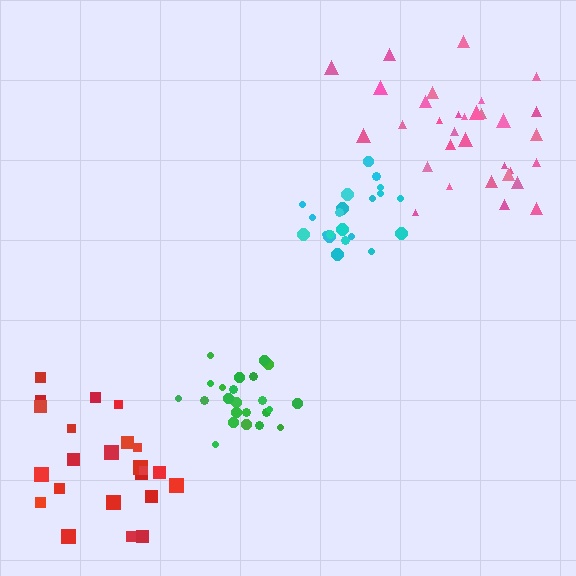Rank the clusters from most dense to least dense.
green, cyan, pink, red.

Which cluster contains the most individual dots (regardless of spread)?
Pink (32).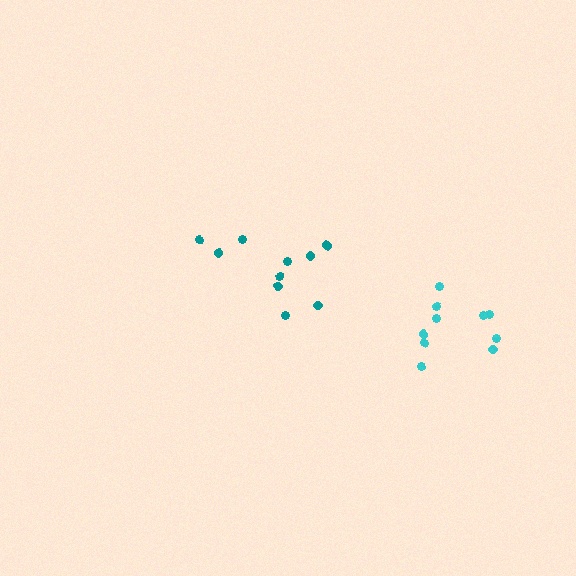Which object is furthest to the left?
The teal cluster is leftmost.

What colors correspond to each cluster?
The clusters are colored: cyan, teal.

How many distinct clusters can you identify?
There are 2 distinct clusters.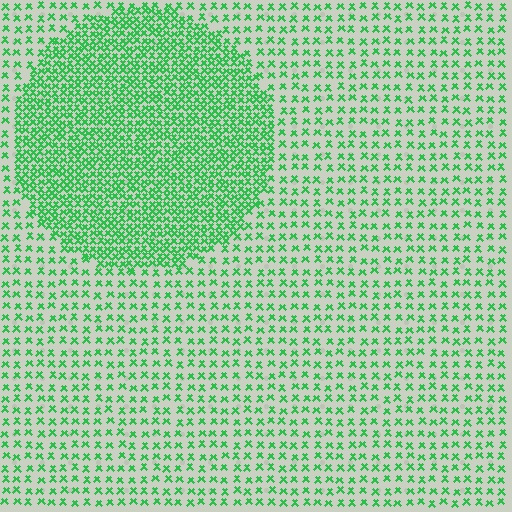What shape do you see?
I see a circle.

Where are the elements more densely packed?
The elements are more densely packed inside the circle boundary.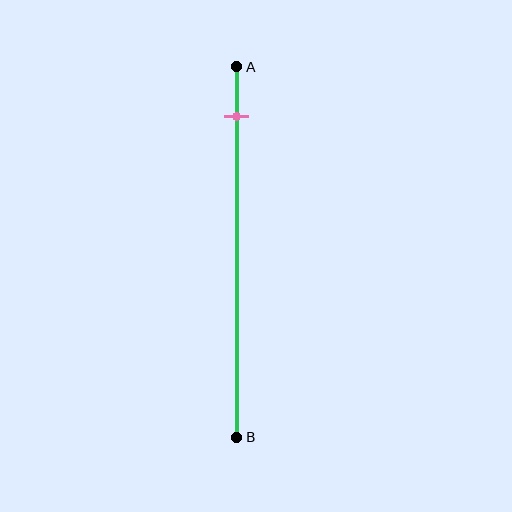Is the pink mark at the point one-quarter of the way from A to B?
No, the mark is at about 15% from A, not at the 25% one-quarter point.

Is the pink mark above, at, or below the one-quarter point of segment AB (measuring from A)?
The pink mark is above the one-quarter point of segment AB.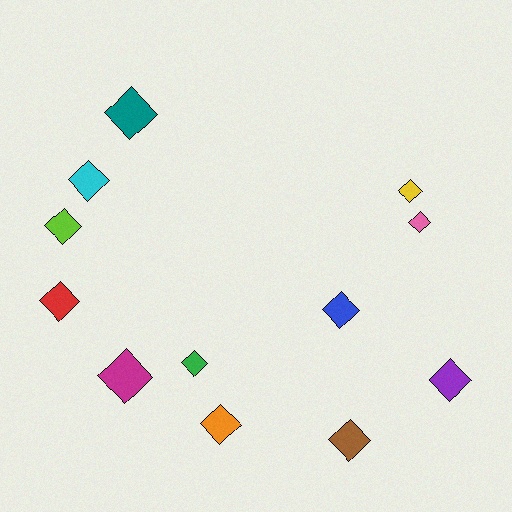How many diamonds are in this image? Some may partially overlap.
There are 12 diamonds.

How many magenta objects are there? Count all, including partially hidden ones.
There is 1 magenta object.